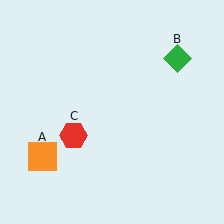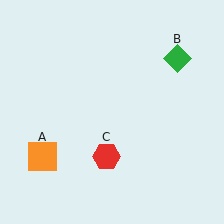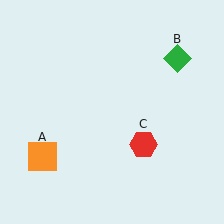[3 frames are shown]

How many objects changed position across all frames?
1 object changed position: red hexagon (object C).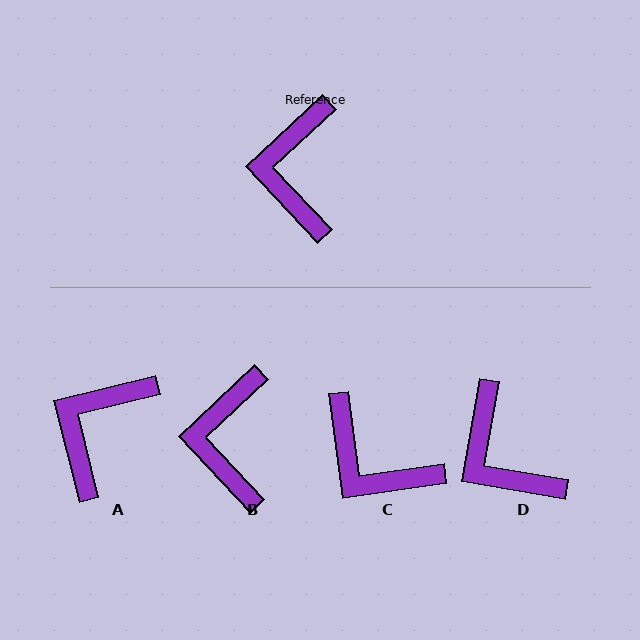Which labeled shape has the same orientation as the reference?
B.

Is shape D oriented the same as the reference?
No, it is off by about 37 degrees.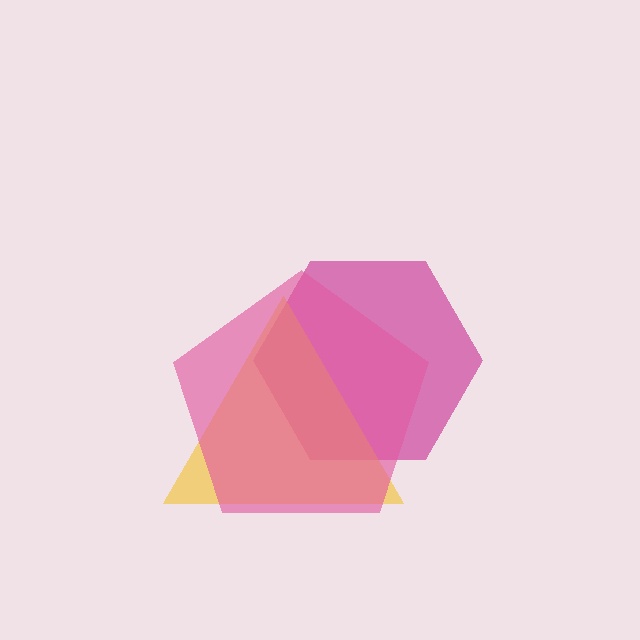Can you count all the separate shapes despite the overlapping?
Yes, there are 3 separate shapes.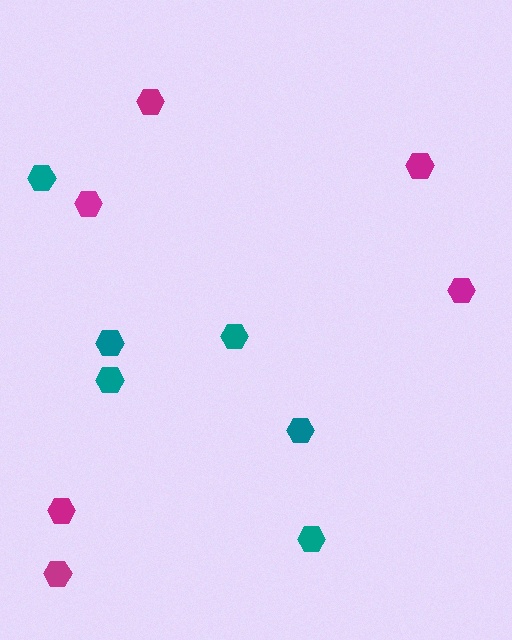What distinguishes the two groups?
There are 2 groups: one group of magenta hexagons (6) and one group of teal hexagons (6).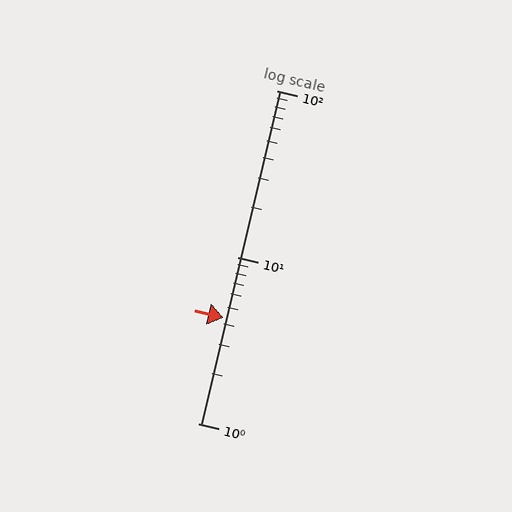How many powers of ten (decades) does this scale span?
The scale spans 2 decades, from 1 to 100.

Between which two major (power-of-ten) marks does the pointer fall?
The pointer is between 1 and 10.